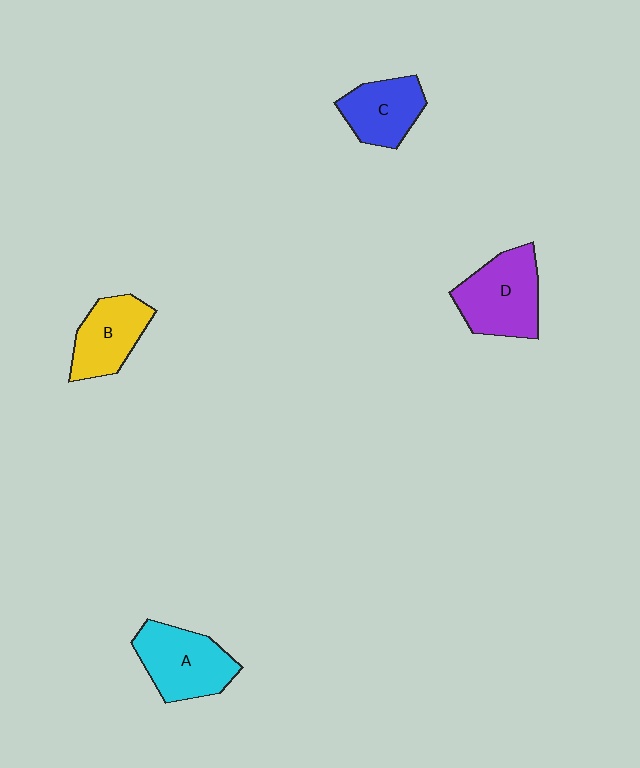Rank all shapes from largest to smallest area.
From largest to smallest: D (purple), A (cyan), B (yellow), C (blue).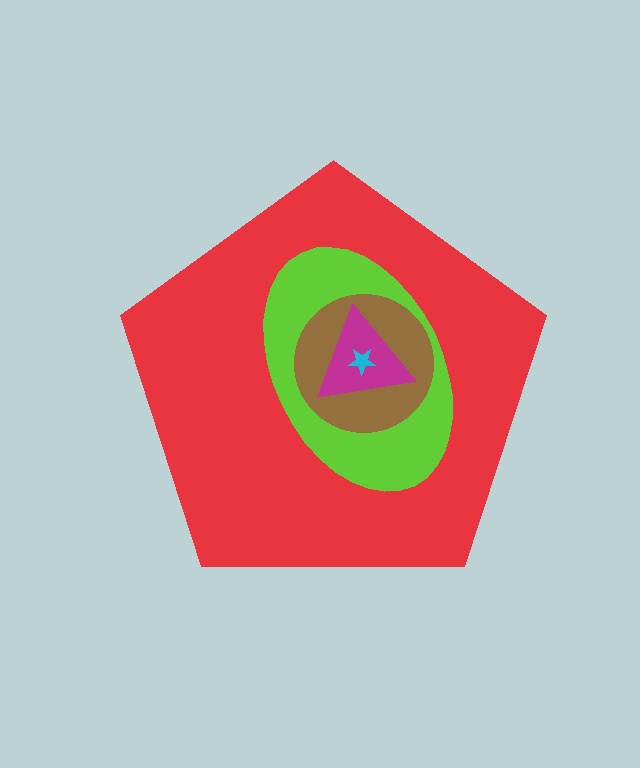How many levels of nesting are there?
5.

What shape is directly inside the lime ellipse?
The brown circle.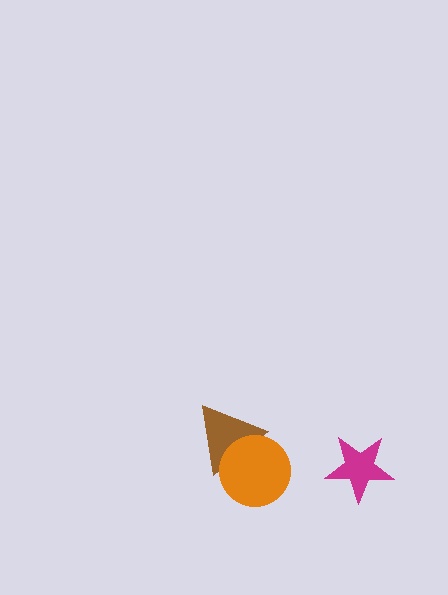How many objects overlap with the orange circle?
1 object overlaps with the orange circle.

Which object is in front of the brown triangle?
The orange circle is in front of the brown triangle.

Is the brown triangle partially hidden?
Yes, it is partially covered by another shape.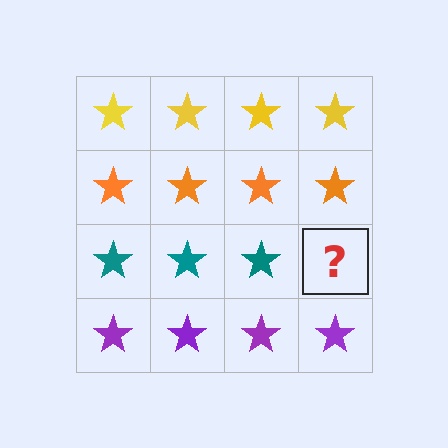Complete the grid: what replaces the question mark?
The question mark should be replaced with a teal star.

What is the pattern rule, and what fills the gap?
The rule is that each row has a consistent color. The gap should be filled with a teal star.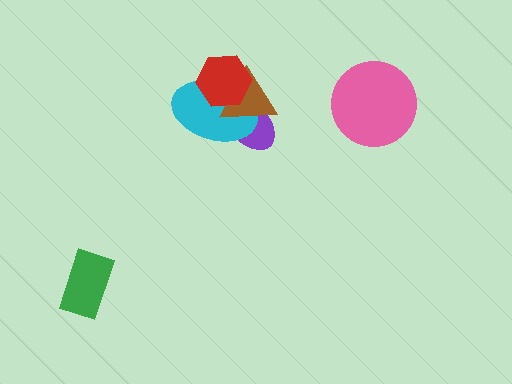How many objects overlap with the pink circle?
0 objects overlap with the pink circle.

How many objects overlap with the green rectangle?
0 objects overlap with the green rectangle.